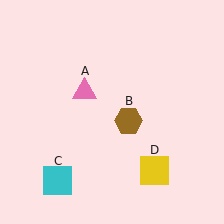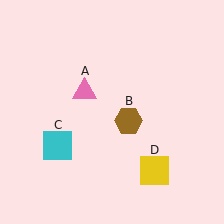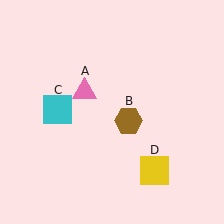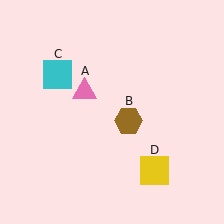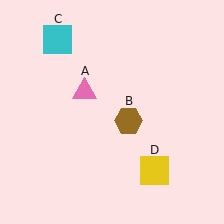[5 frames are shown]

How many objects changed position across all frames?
1 object changed position: cyan square (object C).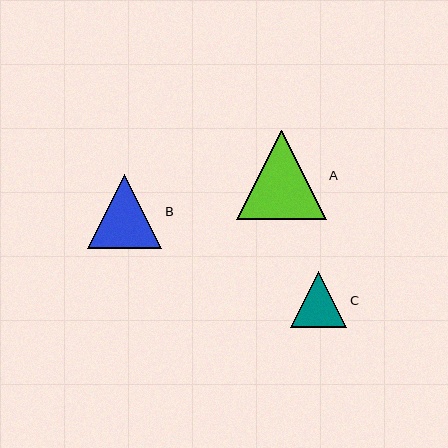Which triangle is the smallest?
Triangle C is the smallest with a size of approximately 57 pixels.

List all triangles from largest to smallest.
From largest to smallest: A, B, C.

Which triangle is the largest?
Triangle A is the largest with a size of approximately 89 pixels.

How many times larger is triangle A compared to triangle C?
Triangle A is approximately 1.6 times the size of triangle C.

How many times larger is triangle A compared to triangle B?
Triangle A is approximately 1.2 times the size of triangle B.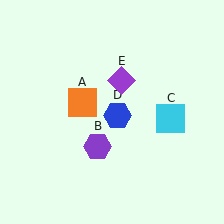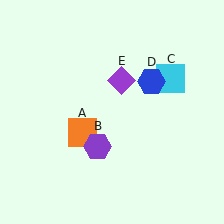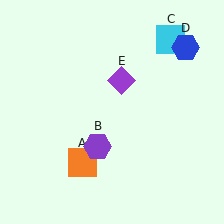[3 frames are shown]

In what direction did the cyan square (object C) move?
The cyan square (object C) moved up.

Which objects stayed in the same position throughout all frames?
Purple hexagon (object B) and purple diamond (object E) remained stationary.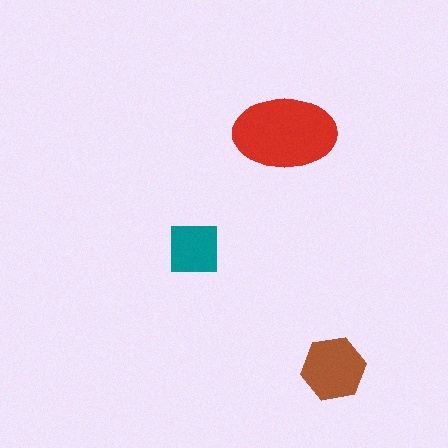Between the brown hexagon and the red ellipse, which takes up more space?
The red ellipse.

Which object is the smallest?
The teal square.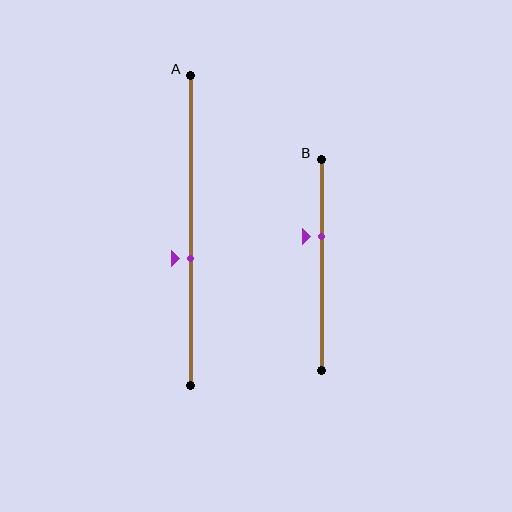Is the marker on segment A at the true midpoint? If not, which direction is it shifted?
No, the marker on segment A is shifted downward by about 9% of the segment length.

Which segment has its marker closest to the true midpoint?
Segment A has its marker closest to the true midpoint.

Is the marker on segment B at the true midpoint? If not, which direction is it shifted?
No, the marker on segment B is shifted upward by about 14% of the segment length.